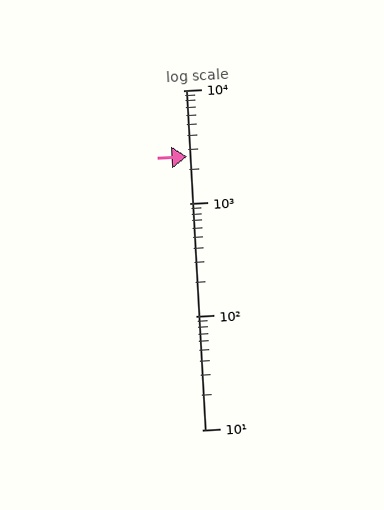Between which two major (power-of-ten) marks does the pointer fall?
The pointer is between 1000 and 10000.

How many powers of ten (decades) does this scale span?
The scale spans 3 decades, from 10 to 10000.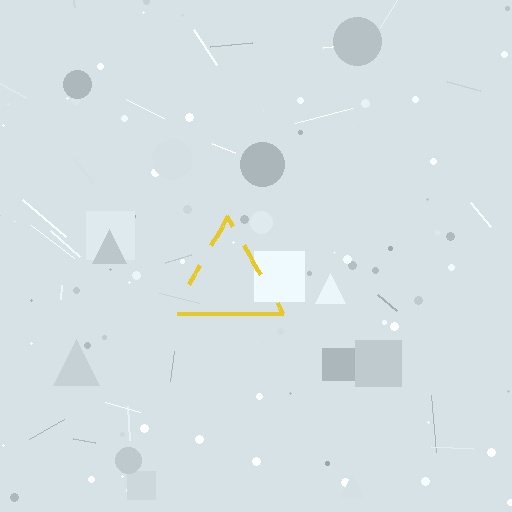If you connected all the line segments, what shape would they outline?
They would outline a triangle.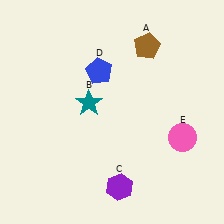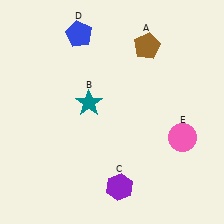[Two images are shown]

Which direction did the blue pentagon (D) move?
The blue pentagon (D) moved up.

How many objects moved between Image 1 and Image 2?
1 object moved between the two images.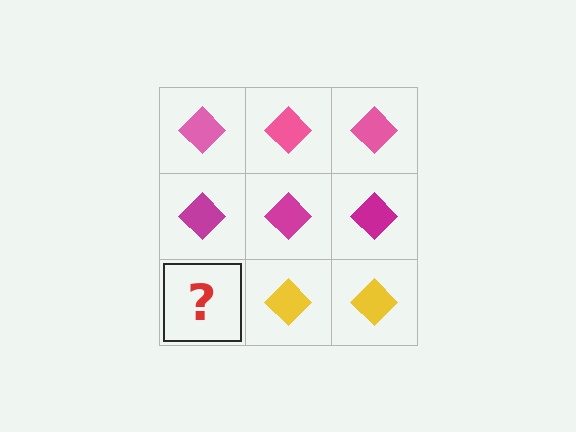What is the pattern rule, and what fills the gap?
The rule is that each row has a consistent color. The gap should be filled with a yellow diamond.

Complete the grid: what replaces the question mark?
The question mark should be replaced with a yellow diamond.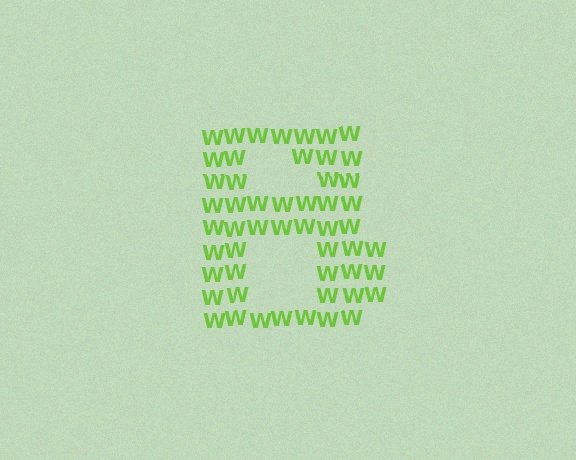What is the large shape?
The large shape is the letter B.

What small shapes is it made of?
It is made of small letter W's.